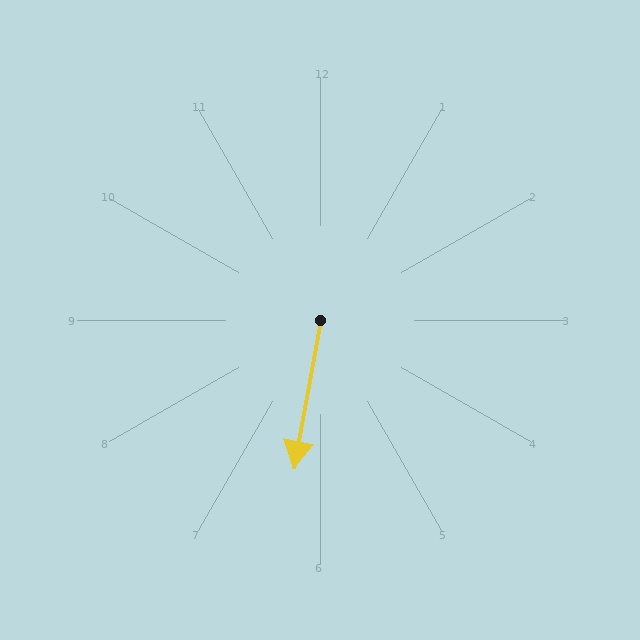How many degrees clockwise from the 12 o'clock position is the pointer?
Approximately 190 degrees.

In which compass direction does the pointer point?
South.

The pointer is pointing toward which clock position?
Roughly 6 o'clock.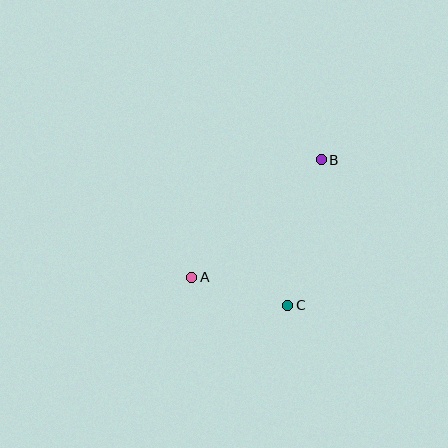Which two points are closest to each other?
Points A and C are closest to each other.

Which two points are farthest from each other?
Points A and B are farthest from each other.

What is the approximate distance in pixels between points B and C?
The distance between B and C is approximately 149 pixels.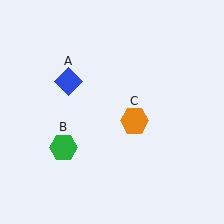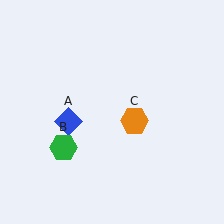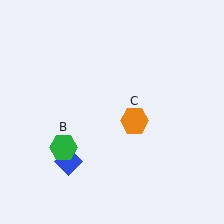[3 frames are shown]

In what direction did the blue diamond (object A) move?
The blue diamond (object A) moved down.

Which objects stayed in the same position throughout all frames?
Green hexagon (object B) and orange hexagon (object C) remained stationary.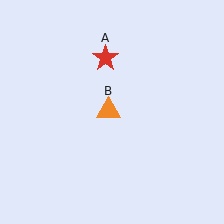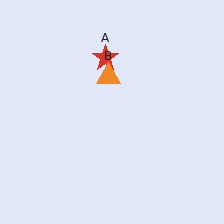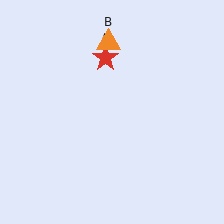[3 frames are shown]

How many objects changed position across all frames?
1 object changed position: orange triangle (object B).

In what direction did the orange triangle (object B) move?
The orange triangle (object B) moved up.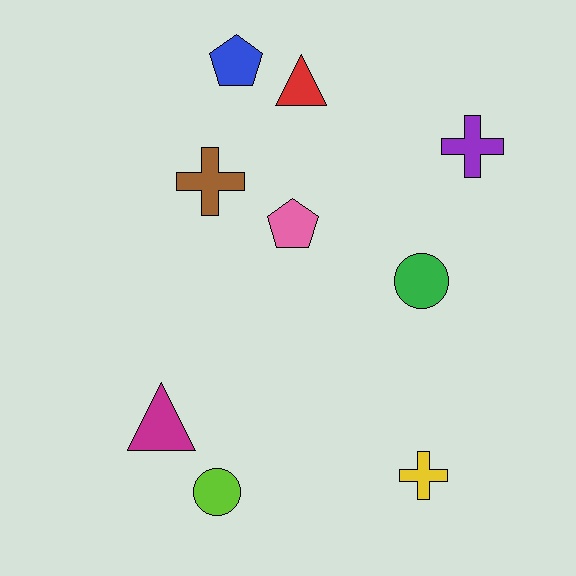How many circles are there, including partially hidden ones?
There are 2 circles.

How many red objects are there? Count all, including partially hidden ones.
There is 1 red object.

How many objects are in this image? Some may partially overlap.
There are 9 objects.